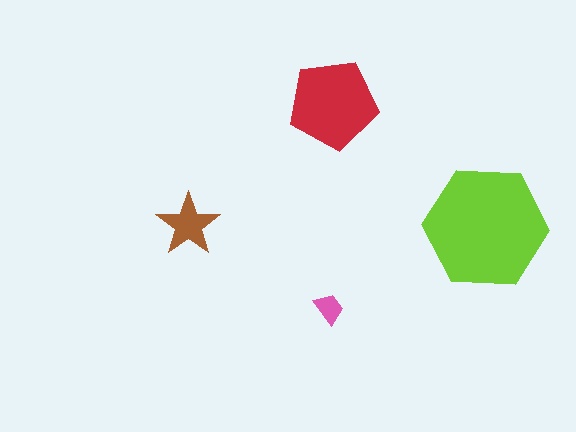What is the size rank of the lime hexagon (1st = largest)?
1st.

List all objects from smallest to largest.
The pink trapezoid, the brown star, the red pentagon, the lime hexagon.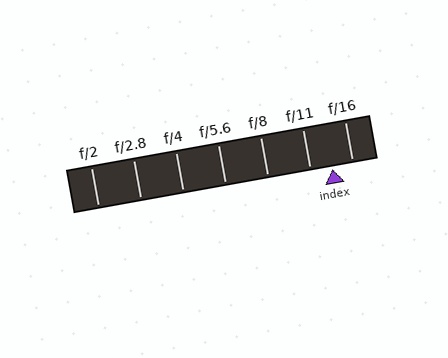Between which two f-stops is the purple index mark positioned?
The index mark is between f/11 and f/16.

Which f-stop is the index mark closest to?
The index mark is closest to f/16.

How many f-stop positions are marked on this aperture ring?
There are 7 f-stop positions marked.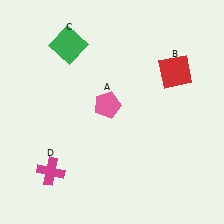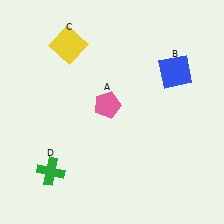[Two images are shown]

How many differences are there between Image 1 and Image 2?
There are 3 differences between the two images.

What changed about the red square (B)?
In Image 1, B is red. In Image 2, it changed to blue.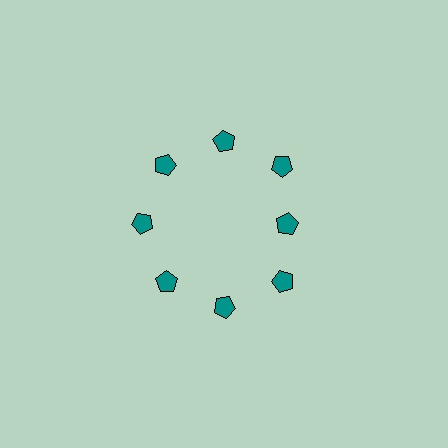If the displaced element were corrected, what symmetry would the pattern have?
It would have 8-fold rotational symmetry — the pattern would map onto itself every 45 degrees.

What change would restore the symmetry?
The symmetry would be restored by moving it outward, back onto the ring so that all 8 pentagons sit at equal angles and equal distance from the center.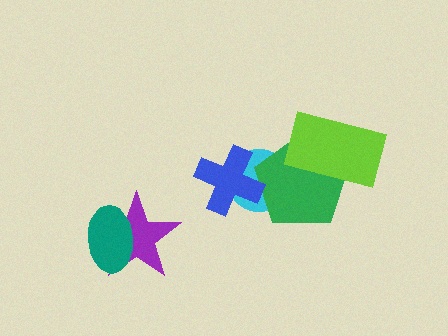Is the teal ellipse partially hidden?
No, no other shape covers it.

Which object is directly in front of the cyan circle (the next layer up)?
The green pentagon is directly in front of the cyan circle.